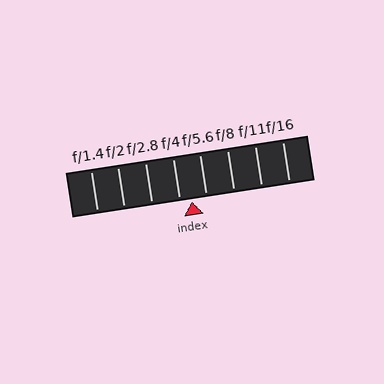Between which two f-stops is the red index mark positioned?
The index mark is between f/4 and f/5.6.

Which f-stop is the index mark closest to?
The index mark is closest to f/4.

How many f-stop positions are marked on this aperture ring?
There are 8 f-stop positions marked.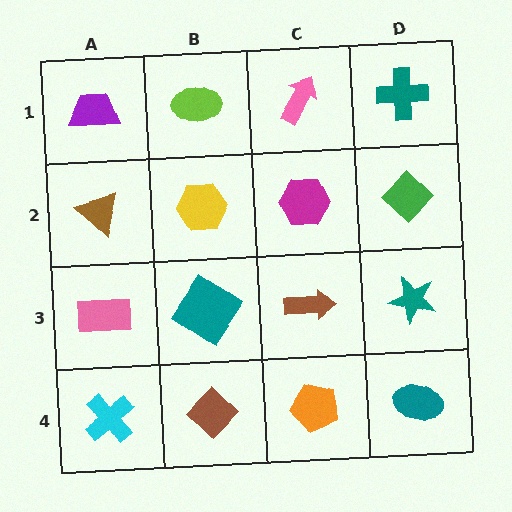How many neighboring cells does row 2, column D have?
3.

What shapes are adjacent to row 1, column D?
A green diamond (row 2, column D), a pink arrow (row 1, column C).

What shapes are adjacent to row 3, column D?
A green diamond (row 2, column D), a teal ellipse (row 4, column D), a brown arrow (row 3, column C).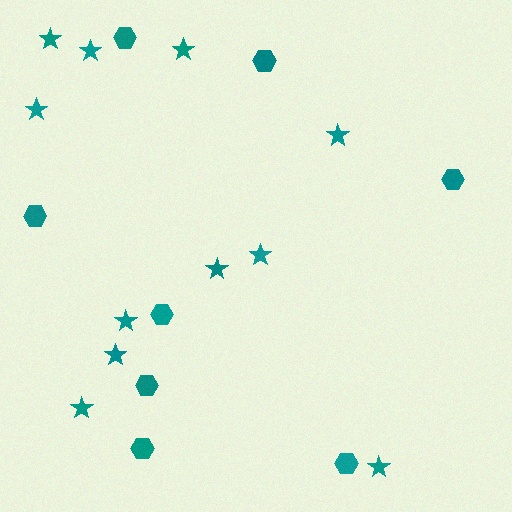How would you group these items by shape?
There are 2 groups: one group of hexagons (8) and one group of stars (11).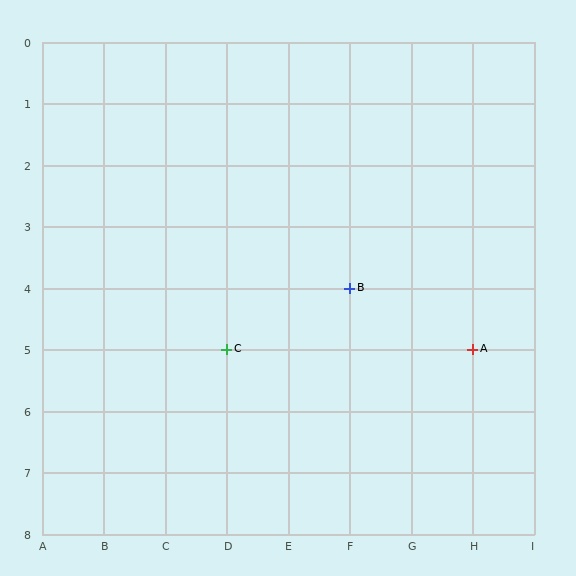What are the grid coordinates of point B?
Point B is at grid coordinates (F, 4).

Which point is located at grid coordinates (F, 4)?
Point B is at (F, 4).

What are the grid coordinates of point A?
Point A is at grid coordinates (H, 5).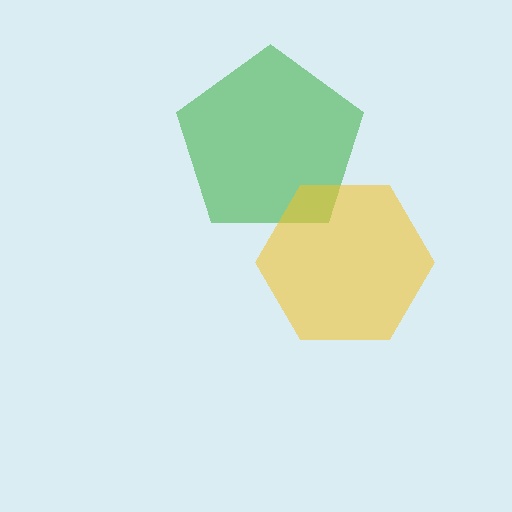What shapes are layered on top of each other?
The layered shapes are: a green pentagon, a yellow hexagon.